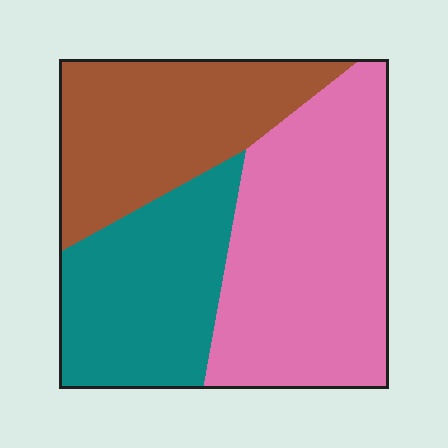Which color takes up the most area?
Pink, at roughly 45%.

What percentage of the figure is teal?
Teal covers around 30% of the figure.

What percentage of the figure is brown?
Brown covers around 30% of the figure.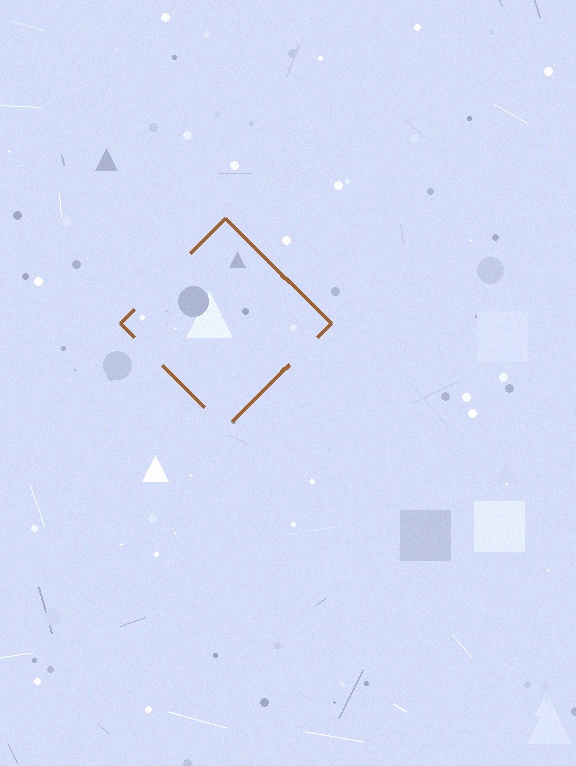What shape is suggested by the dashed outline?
The dashed outline suggests a diamond.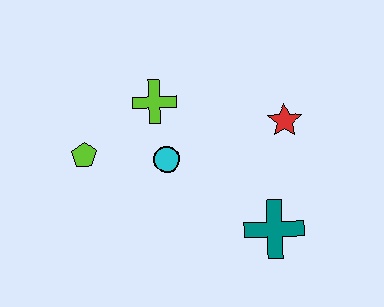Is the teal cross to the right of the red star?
No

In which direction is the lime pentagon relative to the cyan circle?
The lime pentagon is to the left of the cyan circle.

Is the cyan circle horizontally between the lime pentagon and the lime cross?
No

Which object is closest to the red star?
The teal cross is closest to the red star.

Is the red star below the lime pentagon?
No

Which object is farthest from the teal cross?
The lime pentagon is farthest from the teal cross.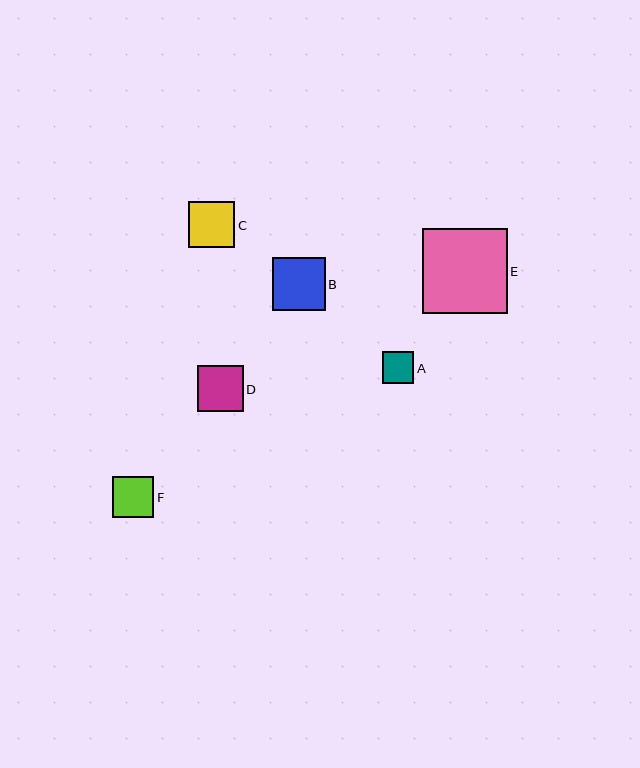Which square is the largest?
Square E is the largest with a size of approximately 84 pixels.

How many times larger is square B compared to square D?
Square B is approximately 1.1 times the size of square D.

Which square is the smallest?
Square A is the smallest with a size of approximately 31 pixels.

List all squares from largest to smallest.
From largest to smallest: E, B, D, C, F, A.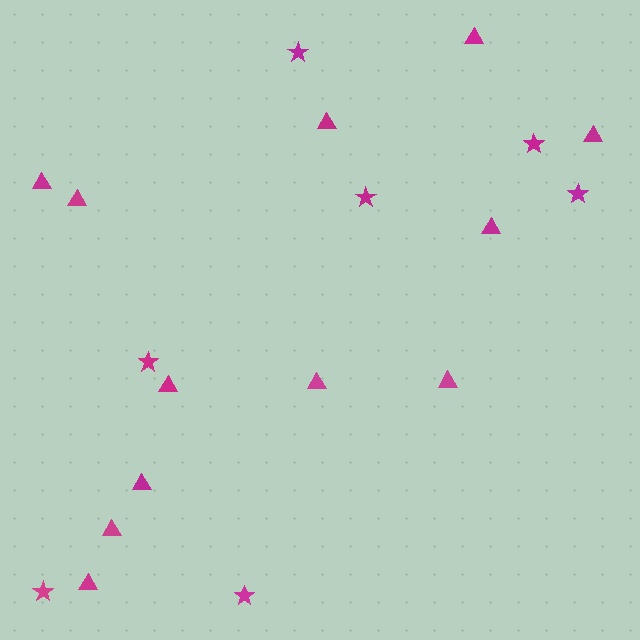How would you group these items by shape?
There are 2 groups: one group of triangles (12) and one group of stars (7).